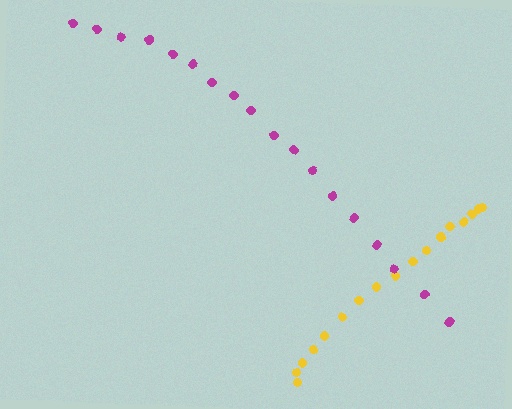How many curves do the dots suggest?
There are 2 distinct paths.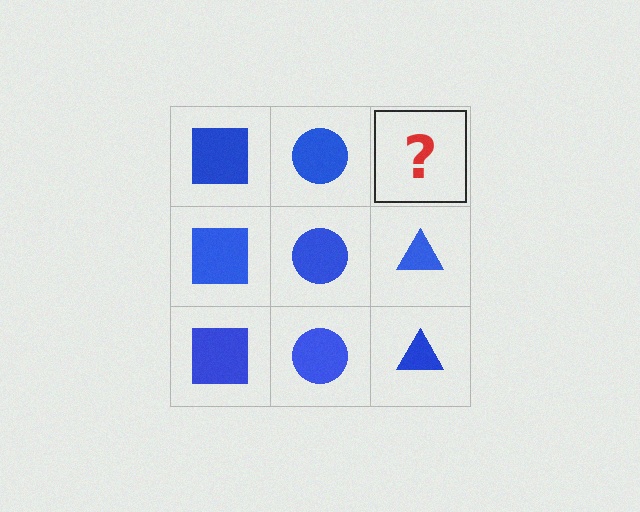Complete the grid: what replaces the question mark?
The question mark should be replaced with a blue triangle.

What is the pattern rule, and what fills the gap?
The rule is that each column has a consistent shape. The gap should be filled with a blue triangle.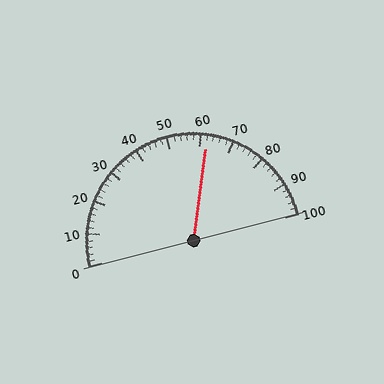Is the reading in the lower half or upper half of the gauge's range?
The reading is in the upper half of the range (0 to 100).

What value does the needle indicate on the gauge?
The needle indicates approximately 62.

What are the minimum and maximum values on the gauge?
The gauge ranges from 0 to 100.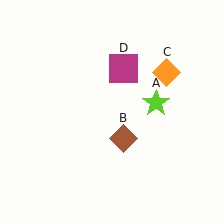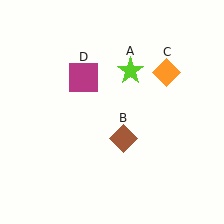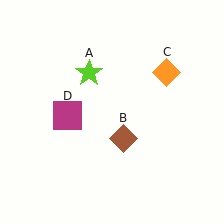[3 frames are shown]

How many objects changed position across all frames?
2 objects changed position: lime star (object A), magenta square (object D).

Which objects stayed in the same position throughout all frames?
Brown diamond (object B) and orange diamond (object C) remained stationary.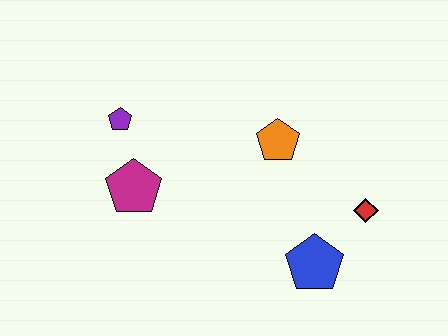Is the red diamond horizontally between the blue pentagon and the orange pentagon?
No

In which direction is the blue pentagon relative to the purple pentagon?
The blue pentagon is to the right of the purple pentagon.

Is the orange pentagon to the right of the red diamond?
No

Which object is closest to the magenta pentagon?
The purple pentagon is closest to the magenta pentagon.